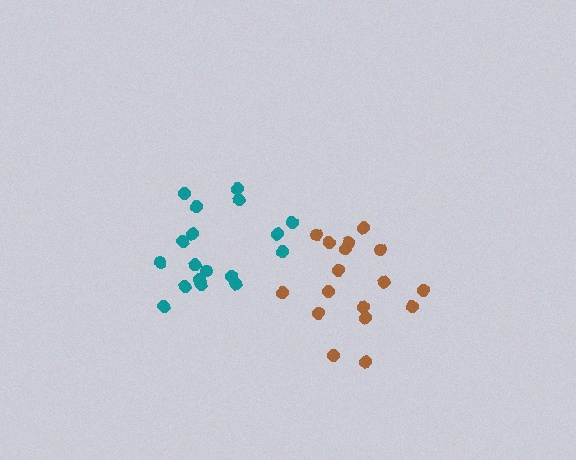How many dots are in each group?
Group 1: 19 dots, Group 2: 17 dots (36 total).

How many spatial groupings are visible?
There are 2 spatial groupings.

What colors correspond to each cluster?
The clusters are colored: teal, brown.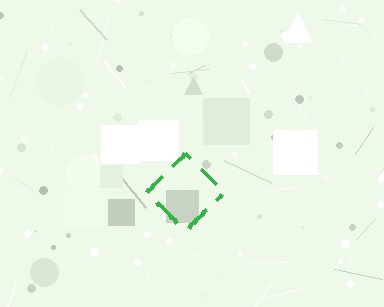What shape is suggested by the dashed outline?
The dashed outline suggests a diamond.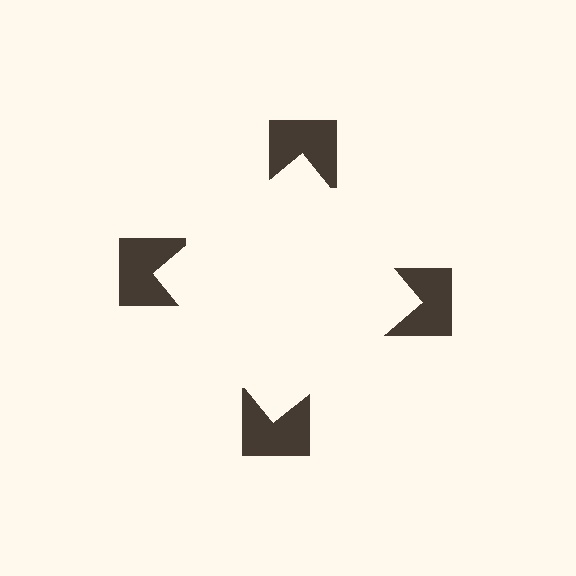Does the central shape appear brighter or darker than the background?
It typically appears slightly brighter than the background, even though no actual brightness change is drawn.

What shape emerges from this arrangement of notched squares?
An illusory square — its edges are inferred from the aligned wedge cuts in the notched squares, not physically drawn.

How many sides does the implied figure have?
4 sides.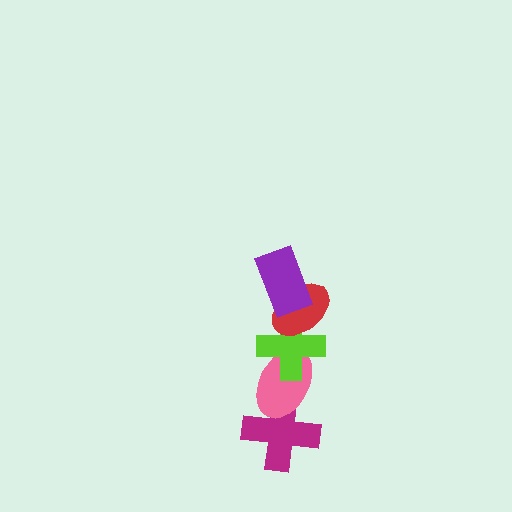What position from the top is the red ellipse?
The red ellipse is 2nd from the top.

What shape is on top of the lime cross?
The red ellipse is on top of the lime cross.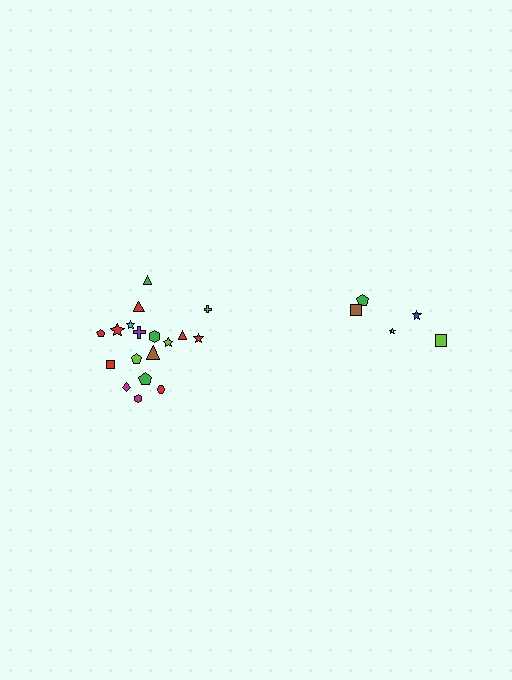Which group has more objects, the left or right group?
The left group.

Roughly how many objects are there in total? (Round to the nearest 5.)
Roughly 25 objects in total.